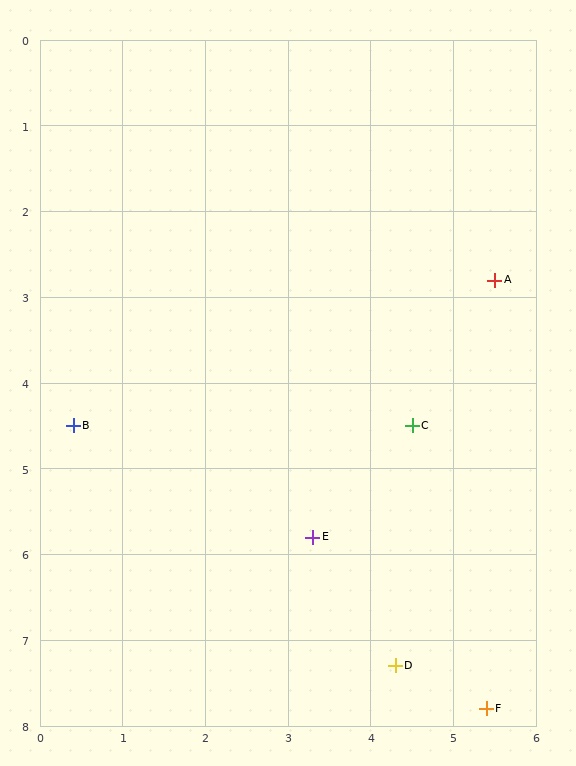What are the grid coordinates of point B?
Point B is at approximately (0.4, 4.5).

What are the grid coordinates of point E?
Point E is at approximately (3.3, 5.8).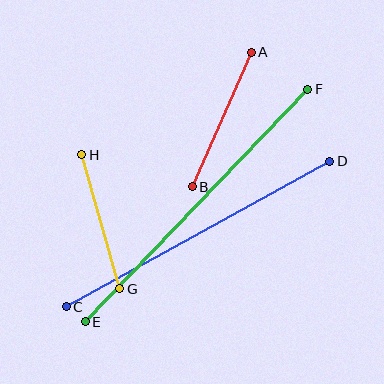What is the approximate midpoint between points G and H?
The midpoint is at approximately (101, 222) pixels.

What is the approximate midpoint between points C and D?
The midpoint is at approximately (198, 234) pixels.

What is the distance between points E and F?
The distance is approximately 322 pixels.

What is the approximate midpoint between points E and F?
The midpoint is at approximately (196, 206) pixels.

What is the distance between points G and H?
The distance is approximately 139 pixels.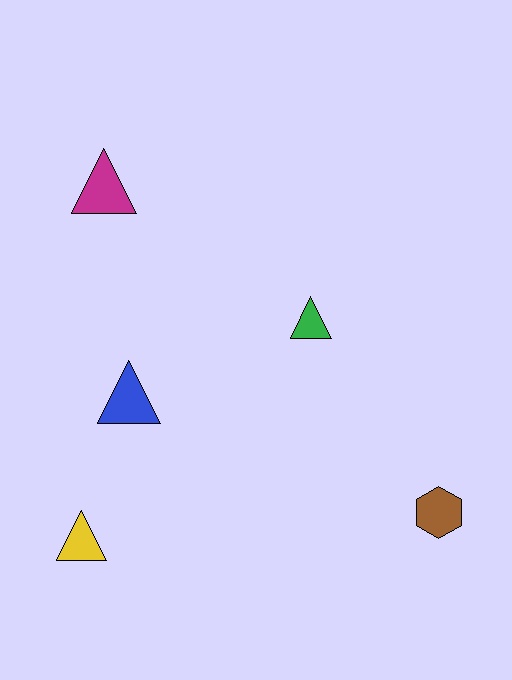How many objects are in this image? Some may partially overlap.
There are 5 objects.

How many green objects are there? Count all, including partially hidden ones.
There is 1 green object.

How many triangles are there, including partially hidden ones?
There are 4 triangles.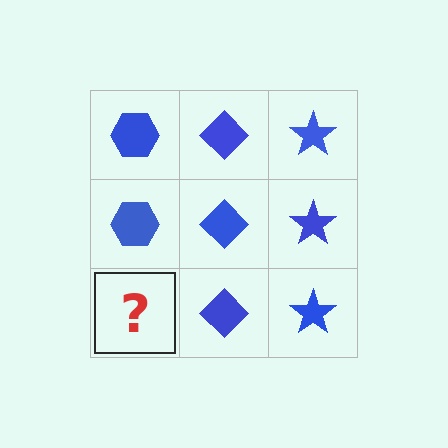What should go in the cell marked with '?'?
The missing cell should contain a blue hexagon.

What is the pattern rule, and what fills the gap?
The rule is that each column has a consistent shape. The gap should be filled with a blue hexagon.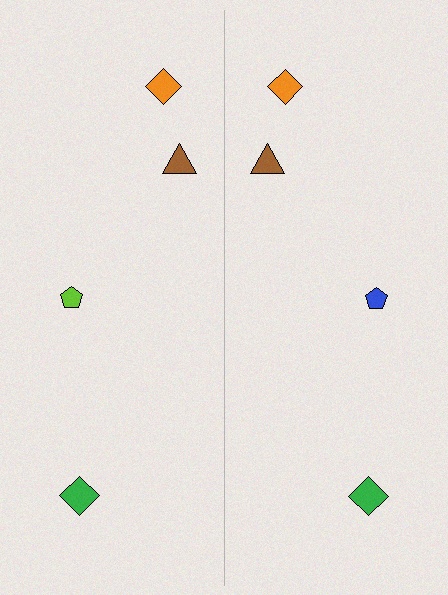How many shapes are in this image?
There are 8 shapes in this image.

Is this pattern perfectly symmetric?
No, the pattern is not perfectly symmetric. The blue pentagon on the right side breaks the symmetry — its mirror counterpart is lime.